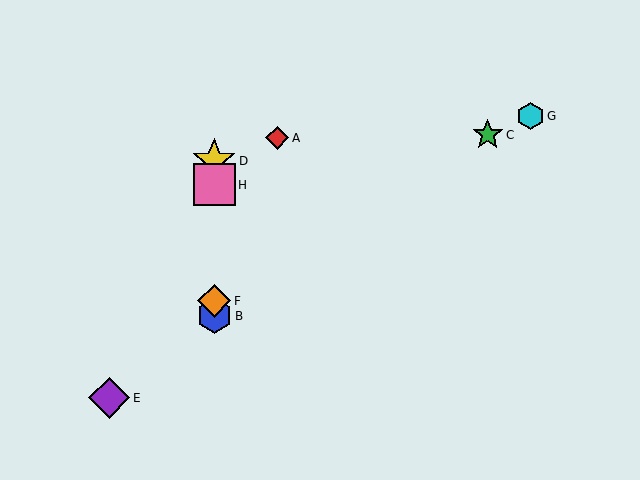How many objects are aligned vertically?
4 objects (B, D, F, H) are aligned vertically.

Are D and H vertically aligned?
Yes, both are at x≈214.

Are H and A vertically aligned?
No, H is at x≈214 and A is at x≈277.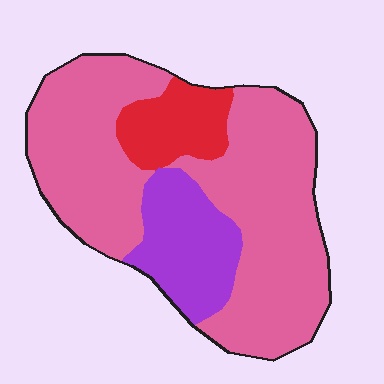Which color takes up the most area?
Pink, at roughly 70%.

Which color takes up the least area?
Red, at roughly 10%.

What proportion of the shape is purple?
Purple takes up less than a quarter of the shape.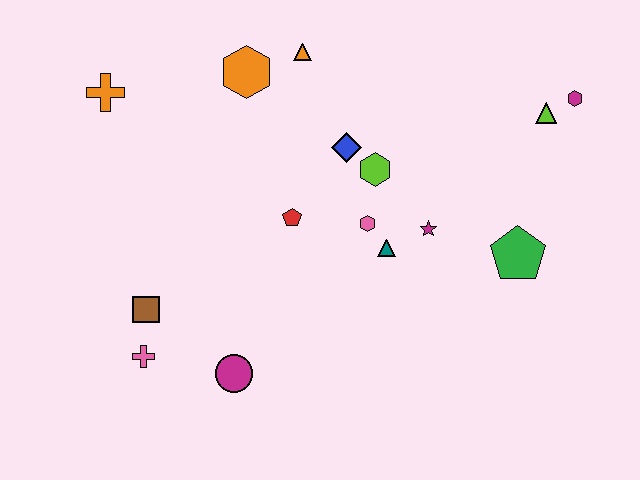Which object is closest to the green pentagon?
The magenta star is closest to the green pentagon.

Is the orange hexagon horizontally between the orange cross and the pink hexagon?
Yes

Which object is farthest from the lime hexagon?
The pink cross is farthest from the lime hexagon.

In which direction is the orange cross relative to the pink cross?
The orange cross is above the pink cross.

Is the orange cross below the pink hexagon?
No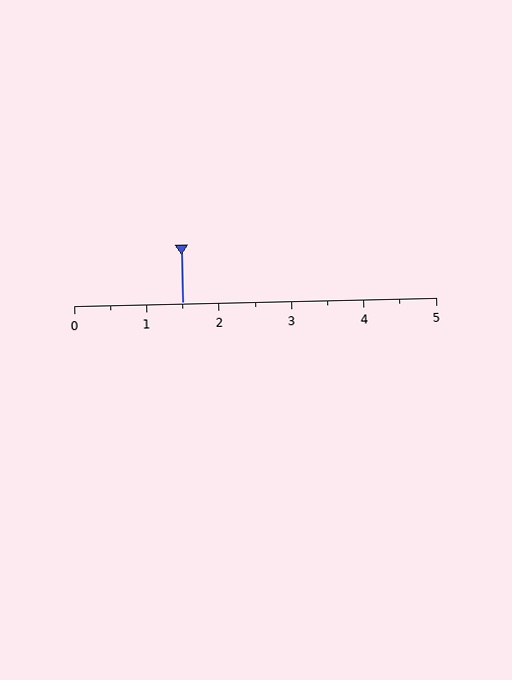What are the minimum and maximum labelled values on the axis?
The axis runs from 0 to 5.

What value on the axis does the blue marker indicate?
The marker indicates approximately 1.5.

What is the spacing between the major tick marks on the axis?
The major ticks are spaced 1 apart.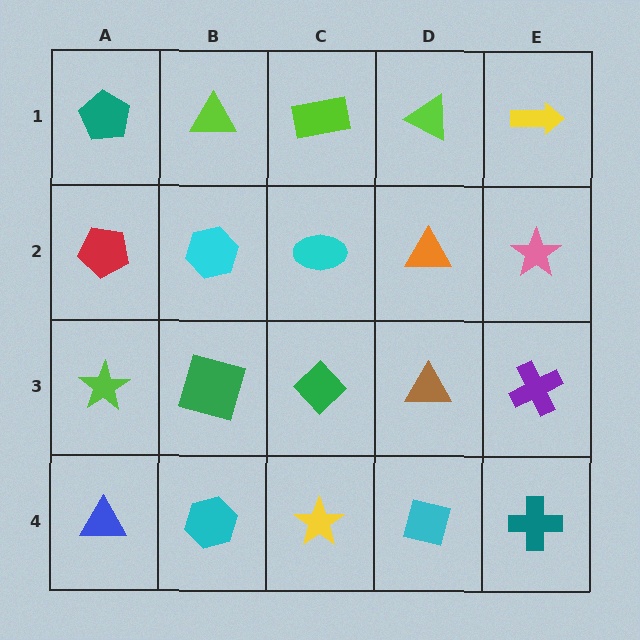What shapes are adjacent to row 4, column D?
A brown triangle (row 3, column D), a yellow star (row 4, column C), a teal cross (row 4, column E).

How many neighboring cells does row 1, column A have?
2.